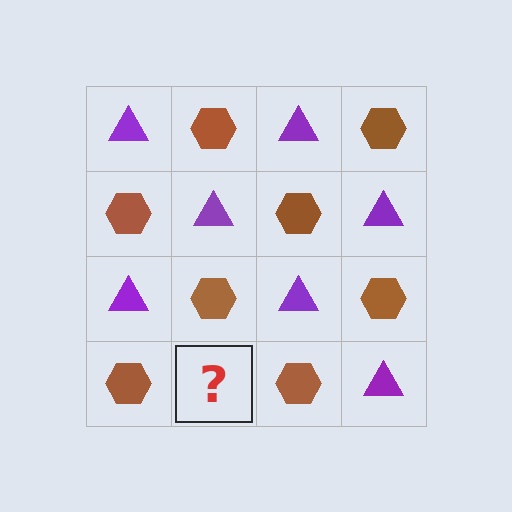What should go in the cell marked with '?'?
The missing cell should contain a purple triangle.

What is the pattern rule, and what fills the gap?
The rule is that it alternates purple triangle and brown hexagon in a checkerboard pattern. The gap should be filled with a purple triangle.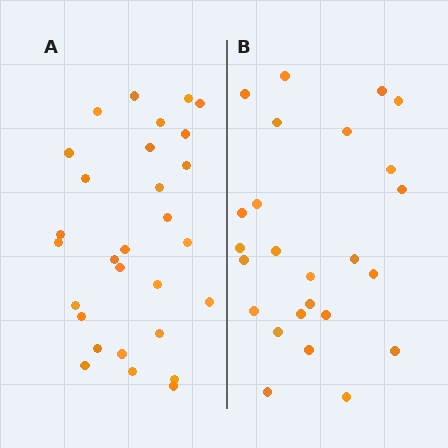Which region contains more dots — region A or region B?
Region A (the left region) has more dots.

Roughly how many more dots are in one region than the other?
Region A has about 4 more dots than region B.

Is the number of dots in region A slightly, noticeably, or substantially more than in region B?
Region A has only slightly more — the two regions are fairly close. The ratio is roughly 1.2 to 1.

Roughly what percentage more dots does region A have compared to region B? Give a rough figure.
About 15% more.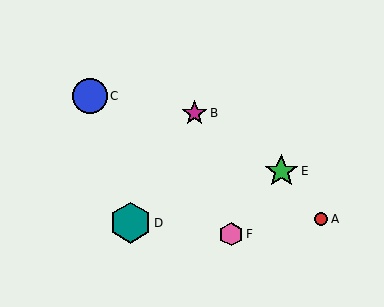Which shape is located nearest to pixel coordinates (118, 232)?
The teal hexagon (labeled D) at (130, 223) is nearest to that location.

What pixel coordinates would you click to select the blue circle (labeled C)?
Click at (90, 96) to select the blue circle C.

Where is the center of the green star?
The center of the green star is at (281, 171).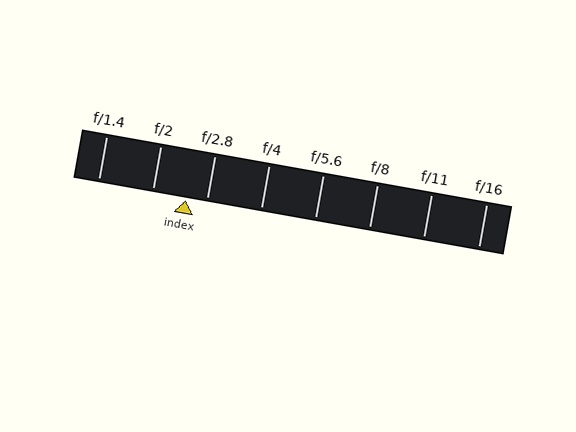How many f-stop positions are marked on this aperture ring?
There are 8 f-stop positions marked.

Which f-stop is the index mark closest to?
The index mark is closest to f/2.8.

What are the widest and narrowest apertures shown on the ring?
The widest aperture shown is f/1.4 and the narrowest is f/16.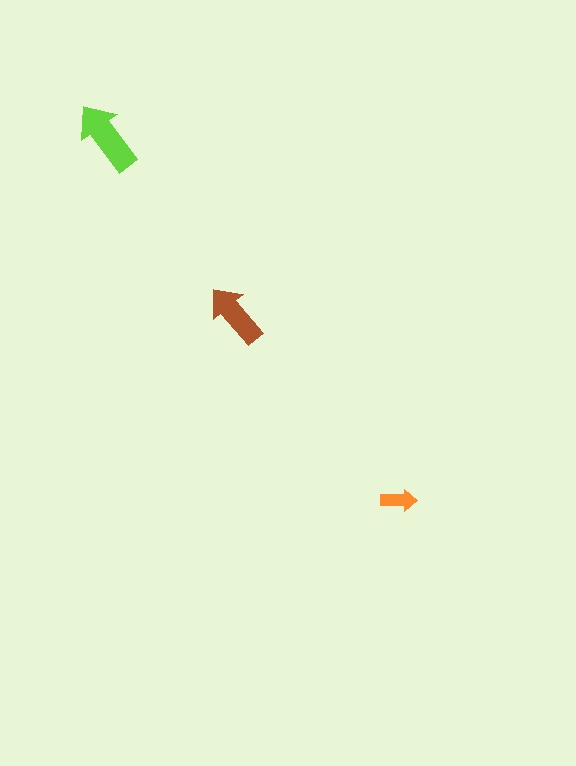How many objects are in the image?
There are 3 objects in the image.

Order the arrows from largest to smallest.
the lime one, the brown one, the orange one.